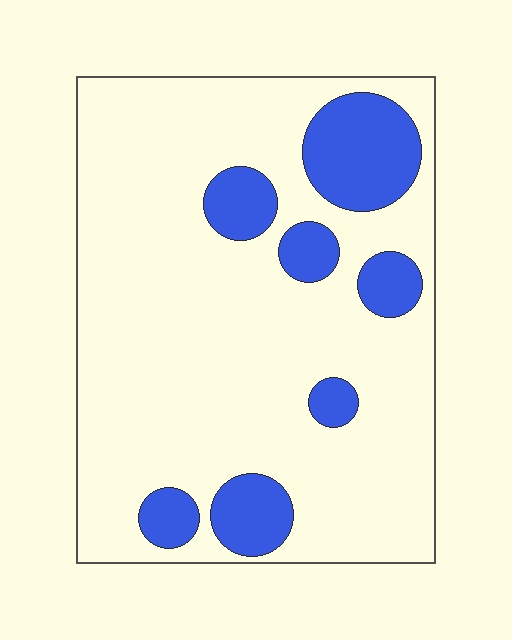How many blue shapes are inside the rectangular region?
7.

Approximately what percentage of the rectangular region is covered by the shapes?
Approximately 20%.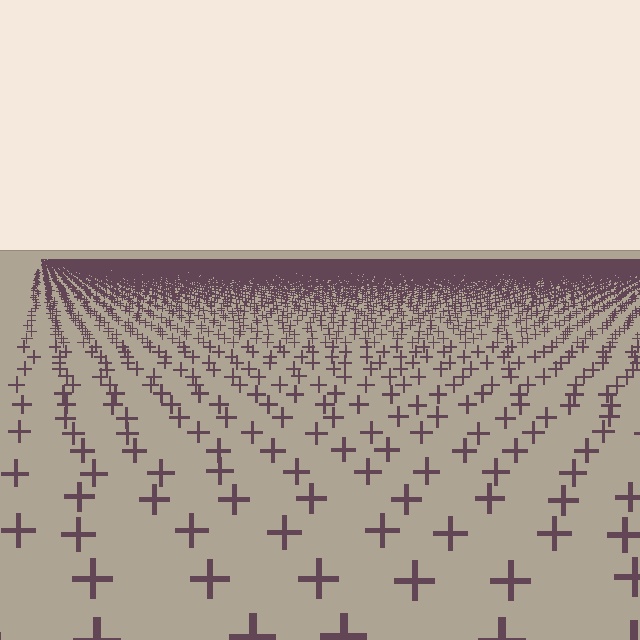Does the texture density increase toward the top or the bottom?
Density increases toward the top.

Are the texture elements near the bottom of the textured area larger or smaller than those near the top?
Larger. Near the bottom, elements are closer to the viewer and appear at a bigger on-screen size.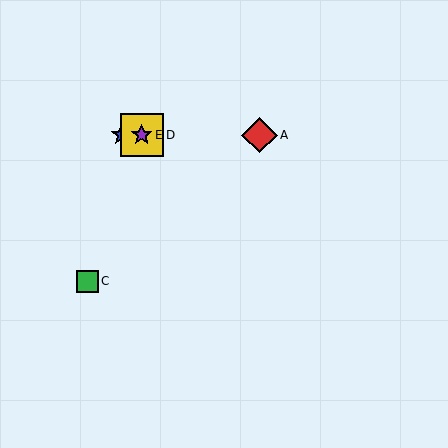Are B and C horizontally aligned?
No, B is at y≈135 and C is at y≈281.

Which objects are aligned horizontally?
Objects A, B, D, E are aligned horizontally.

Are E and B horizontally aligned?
Yes, both are at y≈135.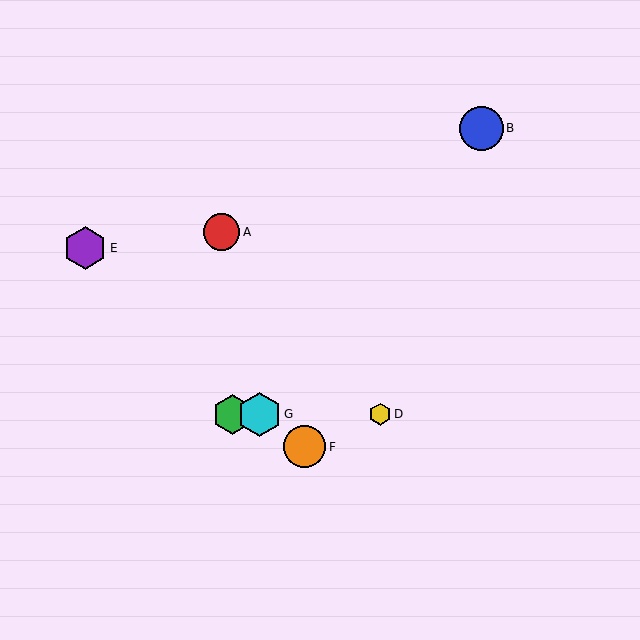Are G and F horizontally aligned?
No, G is at y≈414 and F is at y≈447.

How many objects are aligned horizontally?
3 objects (C, D, G) are aligned horizontally.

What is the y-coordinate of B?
Object B is at y≈128.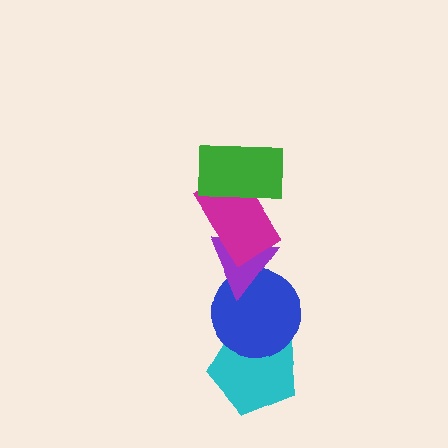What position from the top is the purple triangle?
The purple triangle is 3rd from the top.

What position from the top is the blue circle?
The blue circle is 4th from the top.